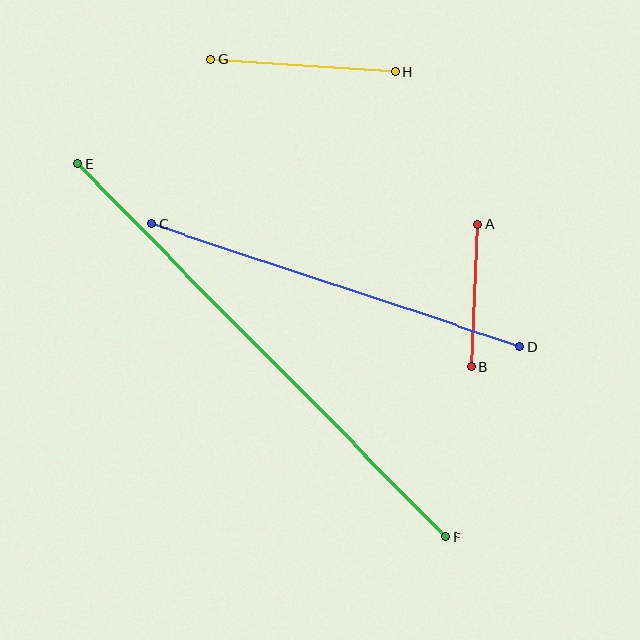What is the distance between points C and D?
The distance is approximately 388 pixels.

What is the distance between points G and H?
The distance is approximately 185 pixels.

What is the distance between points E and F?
The distance is approximately 525 pixels.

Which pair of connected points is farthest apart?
Points E and F are farthest apart.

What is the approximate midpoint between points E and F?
The midpoint is at approximately (262, 350) pixels.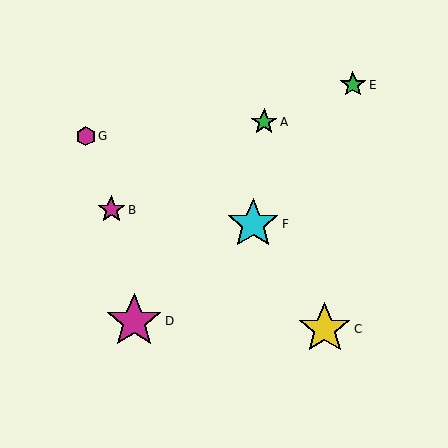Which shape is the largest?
The magenta star (labeled D) is the largest.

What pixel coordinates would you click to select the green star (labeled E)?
Click at (353, 85) to select the green star E.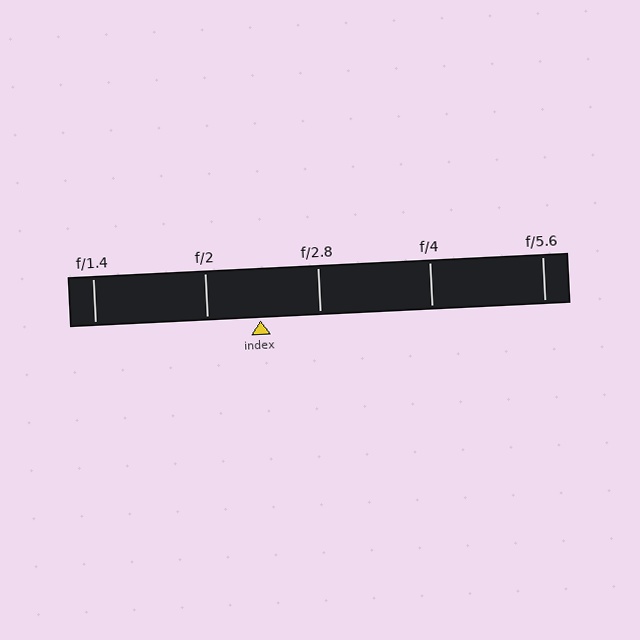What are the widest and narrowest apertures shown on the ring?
The widest aperture shown is f/1.4 and the narrowest is f/5.6.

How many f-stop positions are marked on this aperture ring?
There are 5 f-stop positions marked.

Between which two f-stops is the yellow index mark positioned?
The index mark is between f/2 and f/2.8.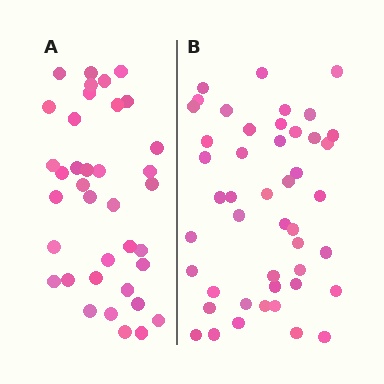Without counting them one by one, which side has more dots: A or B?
Region B (the right region) has more dots.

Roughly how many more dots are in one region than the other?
Region B has roughly 8 or so more dots than region A.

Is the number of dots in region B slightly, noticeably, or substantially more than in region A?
Region B has only slightly more — the two regions are fairly close. The ratio is roughly 1.2 to 1.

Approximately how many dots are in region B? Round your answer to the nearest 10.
About 50 dots. (The exact count is 46, which rounds to 50.)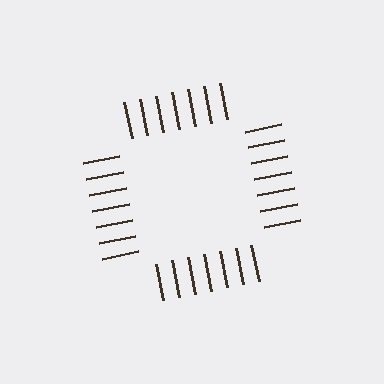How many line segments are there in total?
28 — 7 along each of the 4 edges.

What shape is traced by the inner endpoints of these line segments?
An illusory square — the line segments terminate on its edges but no continuous stroke is drawn.